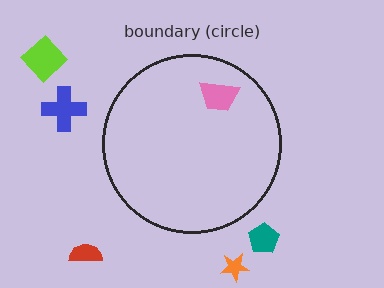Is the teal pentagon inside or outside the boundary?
Outside.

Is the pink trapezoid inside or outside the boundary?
Inside.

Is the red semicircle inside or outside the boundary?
Outside.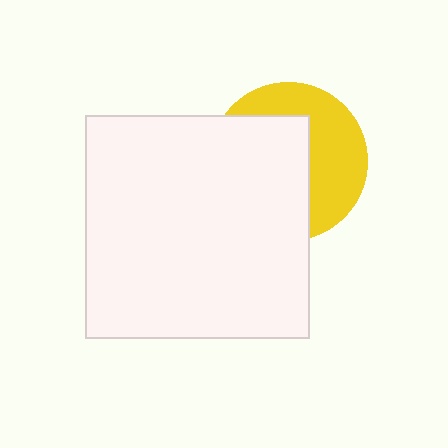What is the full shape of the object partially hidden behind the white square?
The partially hidden object is a yellow circle.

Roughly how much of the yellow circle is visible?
A small part of it is visible (roughly 44%).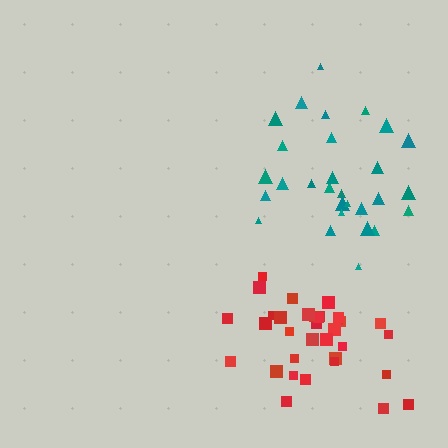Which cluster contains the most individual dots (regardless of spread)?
Red (34).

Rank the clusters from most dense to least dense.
red, teal.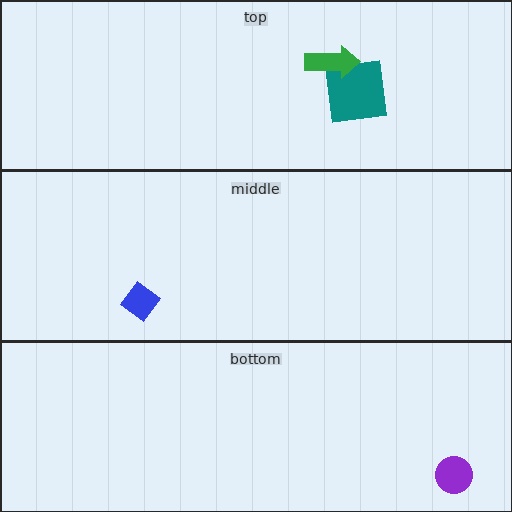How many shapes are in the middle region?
1.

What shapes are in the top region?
The teal square, the green arrow.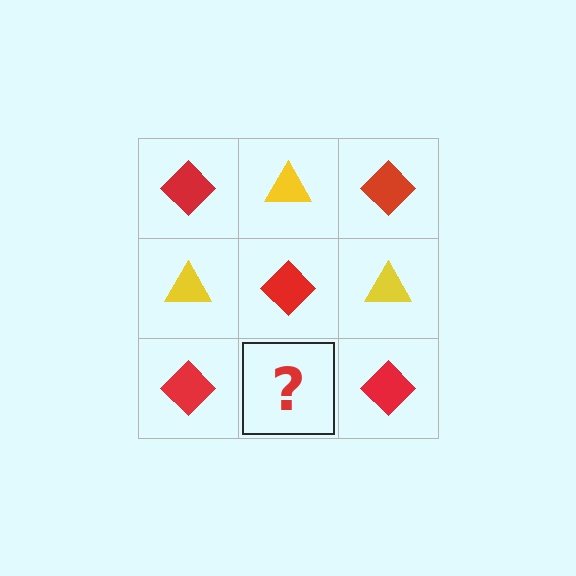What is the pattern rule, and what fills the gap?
The rule is that it alternates red diamond and yellow triangle in a checkerboard pattern. The gap should be filled with a yellow triangle.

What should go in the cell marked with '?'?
The missing cell should contain a yellow triangle.